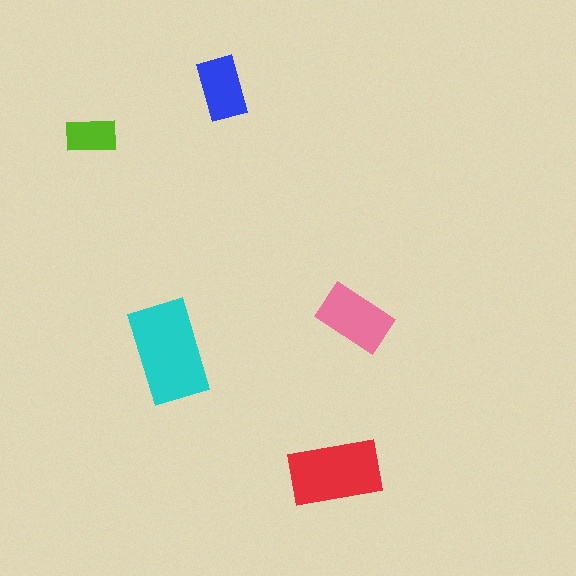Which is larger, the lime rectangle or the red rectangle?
The red one.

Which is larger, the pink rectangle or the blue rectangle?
The pink one.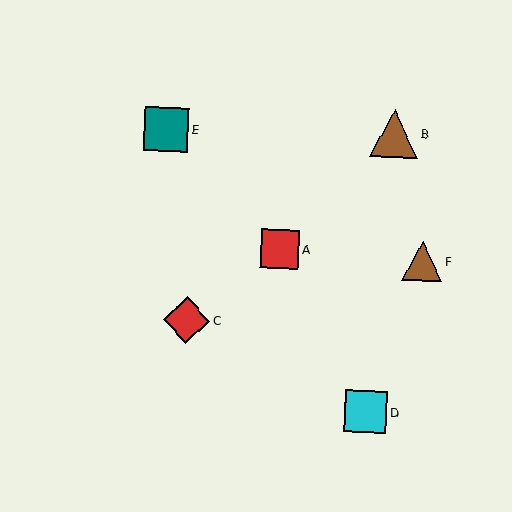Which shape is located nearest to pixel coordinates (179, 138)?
The teal square (labeled E) at (166, 129) is nearest to that location.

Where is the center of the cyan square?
The center of the cyan square is at (366, 412).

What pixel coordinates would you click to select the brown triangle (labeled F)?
Click at (422, 261) to select the brown triangle F.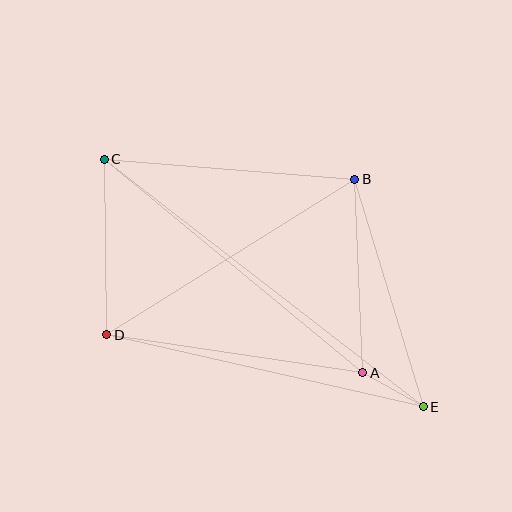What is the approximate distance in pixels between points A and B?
The distance between A and B is approximately 194 pixels.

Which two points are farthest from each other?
Points C and E are farthest from each other.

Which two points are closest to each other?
Points A and E are closest to each other.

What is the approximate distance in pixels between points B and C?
The distance between B and C is approximately 252 pixels.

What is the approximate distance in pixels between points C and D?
The distance between C and D is approximately 176 pixels.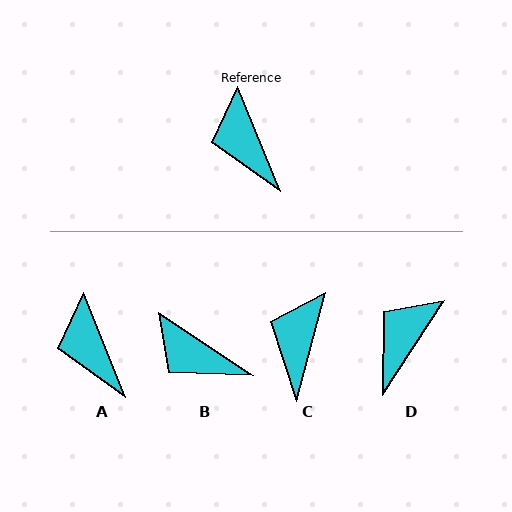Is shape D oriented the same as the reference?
No, it is off by about 55 degrees.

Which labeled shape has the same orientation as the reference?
A.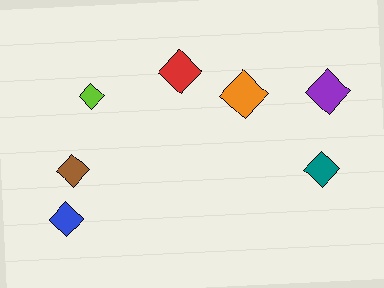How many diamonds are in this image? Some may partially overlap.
There are 7 diamonds.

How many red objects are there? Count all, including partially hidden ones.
There is 1 red object.